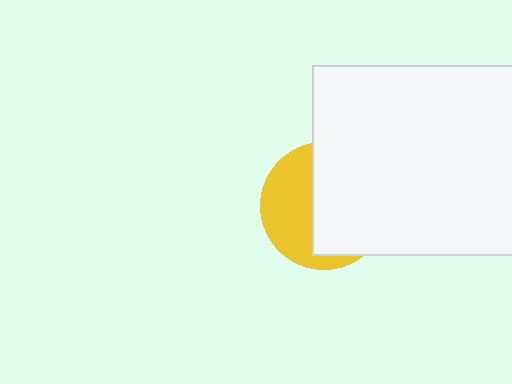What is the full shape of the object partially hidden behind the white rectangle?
The partially hidden object is a yellow circle.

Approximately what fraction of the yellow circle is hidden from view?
Roughly 58% of the yellow circle is hidden behind the white rectangle.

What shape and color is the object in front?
The object in front is a white rectangle.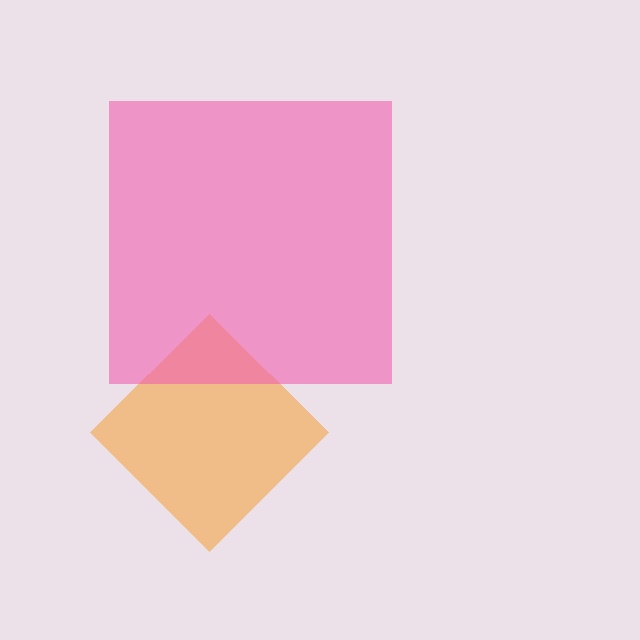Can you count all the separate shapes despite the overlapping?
Yes, there are 2 separate shapes.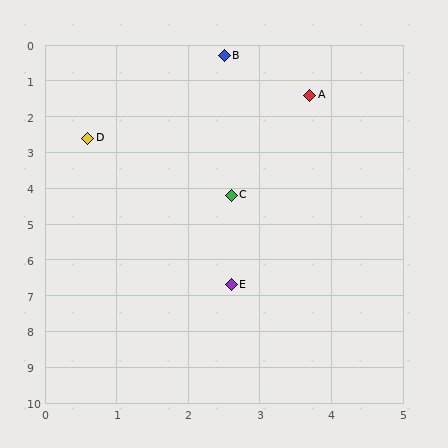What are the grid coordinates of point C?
Point C is at approximately (2.6, 4.2).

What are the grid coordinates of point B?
Point B is at approximately (2.5, 0.3).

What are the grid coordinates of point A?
Point A is at approximately (3.7, 1.4).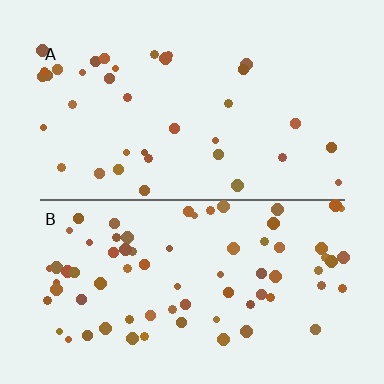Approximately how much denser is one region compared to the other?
Approximately 2.0× — region B over region A.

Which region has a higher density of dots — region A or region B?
B (the bottom).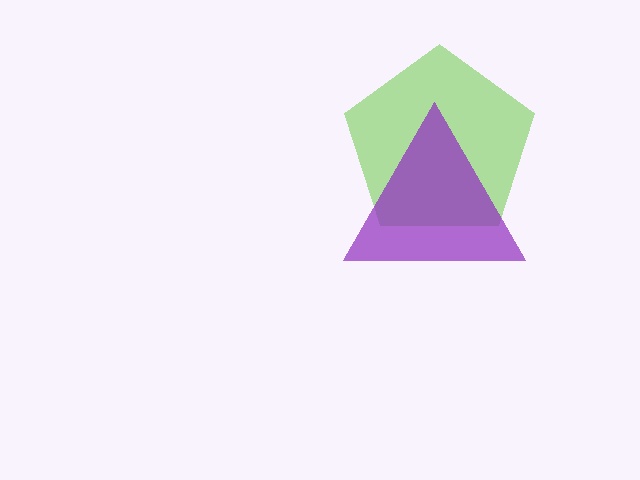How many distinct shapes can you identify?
There are 2 distinct shapes: a lime pentagon, a purple triangle.